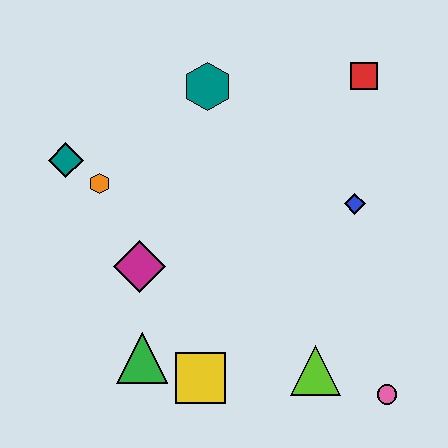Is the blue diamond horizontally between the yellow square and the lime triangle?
No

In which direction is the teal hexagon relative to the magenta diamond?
The teal hexagon is above the magenta diamond.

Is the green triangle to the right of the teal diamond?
Yes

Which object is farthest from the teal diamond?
The pink circle is farthest from the teal diamond.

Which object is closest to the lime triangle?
The pink circle is closest to the lime triangle.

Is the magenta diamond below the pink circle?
No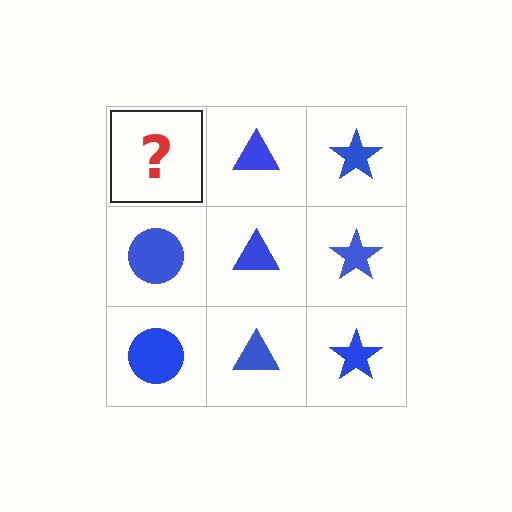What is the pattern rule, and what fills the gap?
The rule is that each column has a consistent shape. The gap should be filled with a blue circle.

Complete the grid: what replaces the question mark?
The question mark should be replaced with a blue circle.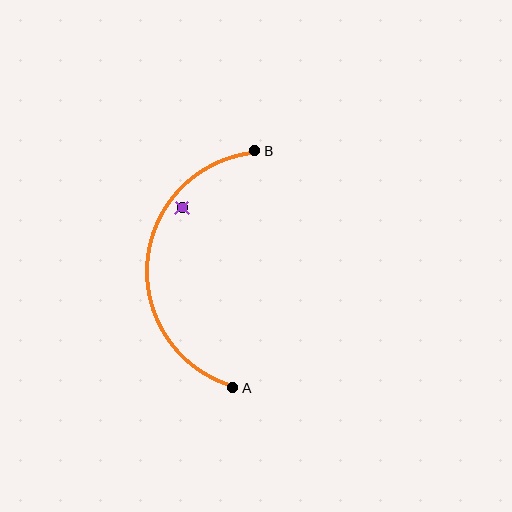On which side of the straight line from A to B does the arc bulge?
The arc bulges to the left of the straight line connecting A and B.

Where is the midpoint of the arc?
The arc midpoint is the point on the curve farthest from the straight line joining A and B. It sits to the left of that line.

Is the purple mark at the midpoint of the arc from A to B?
No — the purple mark does not lie on the arc at all. It sits slightly inside the curve.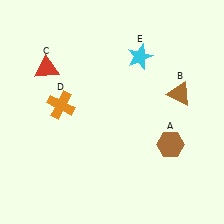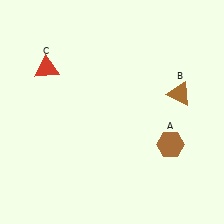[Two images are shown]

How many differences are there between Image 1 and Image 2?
There are 2 differences between the two images.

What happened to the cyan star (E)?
The cyan star (E) was removed in Image 2. It was in the top-right area of Image 1.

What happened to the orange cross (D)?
The orange cross (D) was removed in Image 2. It was in the top-left area of Image 1.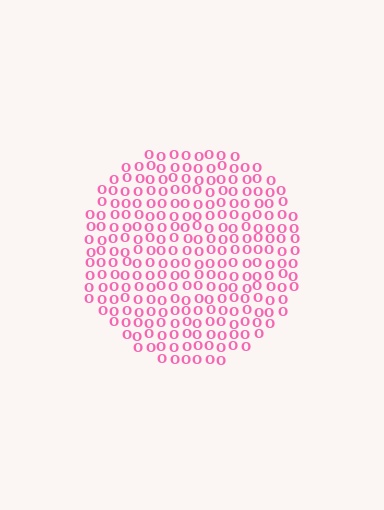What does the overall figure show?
The overall figure shows a circle.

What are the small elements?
The small elements are letter O's.